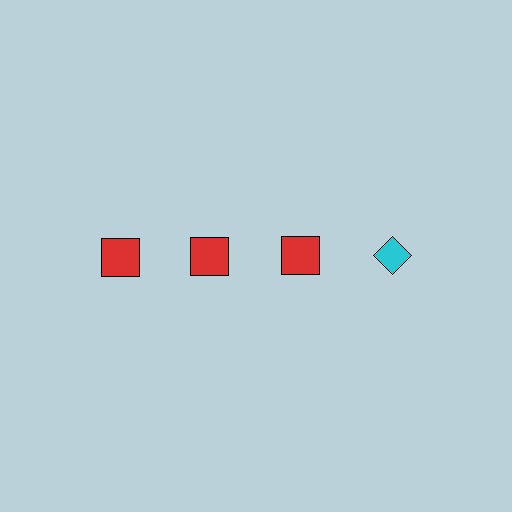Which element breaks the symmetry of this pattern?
The cyan diamond in the top row, second from right column breaks the symmetry. All other shapes are red squares.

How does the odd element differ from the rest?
It differs in both color (cyan instead of red) and shape (diamond instead of square).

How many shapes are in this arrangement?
There are 4 shapes arranged in a grid pattern.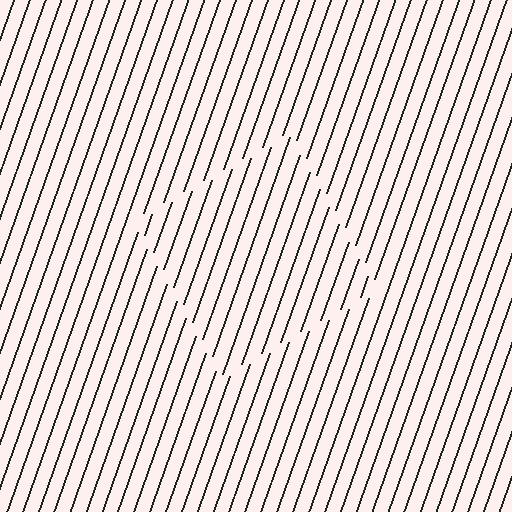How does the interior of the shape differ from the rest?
The interior of the shape contains the same grating, shifted by half a period — the contour is defined by the phase discontinuity where line-ends from the inner and outer gratings abut.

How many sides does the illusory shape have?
4 sides — the line-ends trace a square.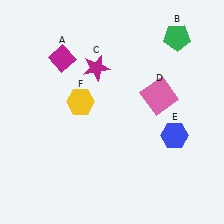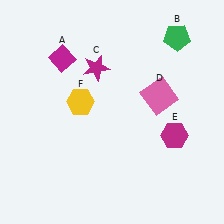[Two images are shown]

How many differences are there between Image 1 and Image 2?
There is 1 difference between the two images.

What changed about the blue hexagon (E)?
In Image 1, E is blue. In Image 2, it changed to magenta.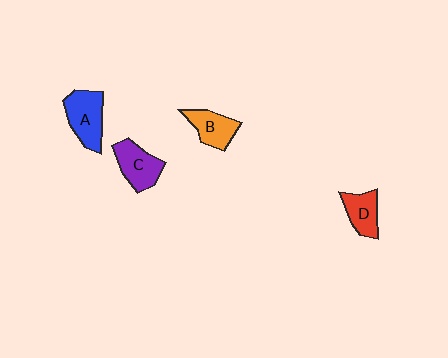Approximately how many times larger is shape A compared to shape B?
Approximately 1.3 times.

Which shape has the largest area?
Shape A (blue).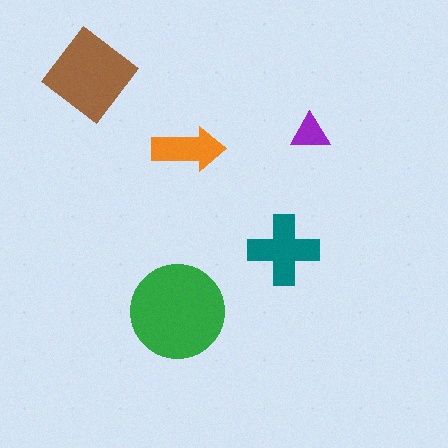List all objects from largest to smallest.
The green circle, the brown diamond, the teal cross, the orange arrow, the purple triangle.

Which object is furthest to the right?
The purple triangle is rightmost.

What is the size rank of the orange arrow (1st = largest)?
4th.